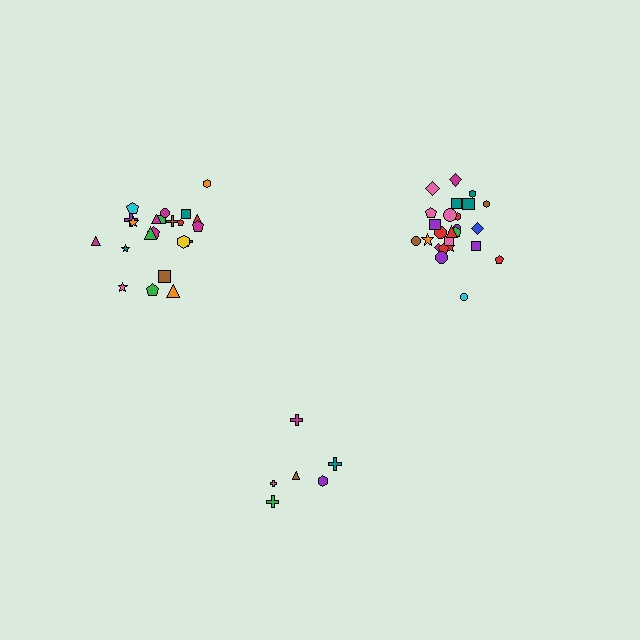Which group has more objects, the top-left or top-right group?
The top-right group.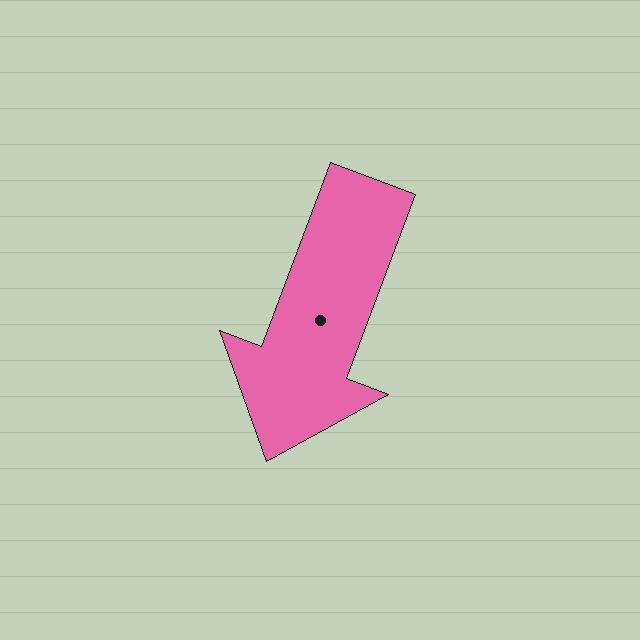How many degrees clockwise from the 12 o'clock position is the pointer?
Approximately 201 degrees.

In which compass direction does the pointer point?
South.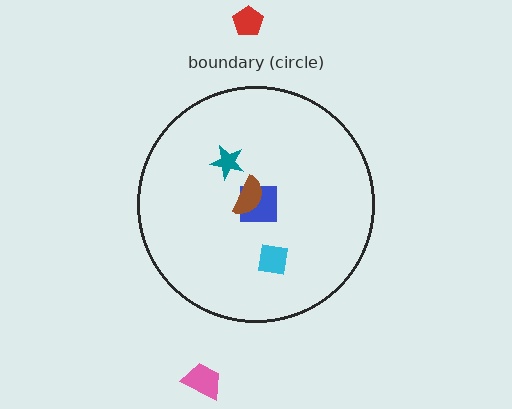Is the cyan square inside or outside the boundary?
Inside.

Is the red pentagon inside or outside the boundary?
Outside.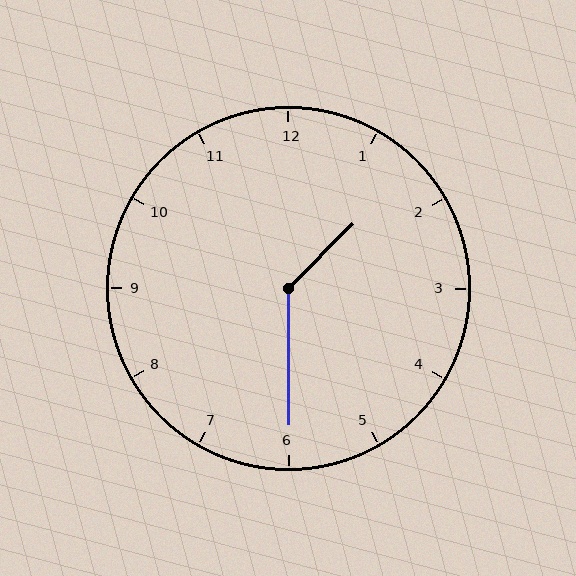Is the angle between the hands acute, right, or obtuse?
It is obtuse.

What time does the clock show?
1:30.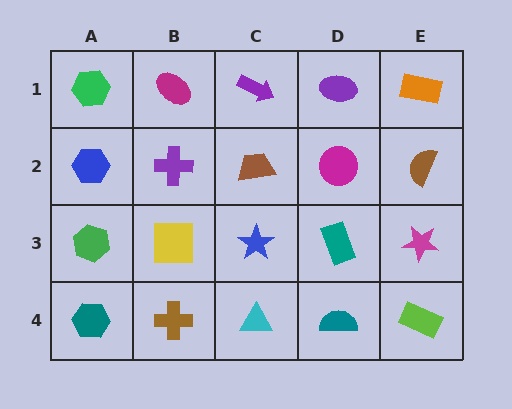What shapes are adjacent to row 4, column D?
A teal rectangle (row 3, column D), a cyan triangle (row 4, column C), a lime rectangle (row 4, column E).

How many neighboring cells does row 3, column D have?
4.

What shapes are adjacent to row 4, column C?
A blue star (row 3, column C), a brown cross (row 4, column B), a teal semicircle (row 4, column D).